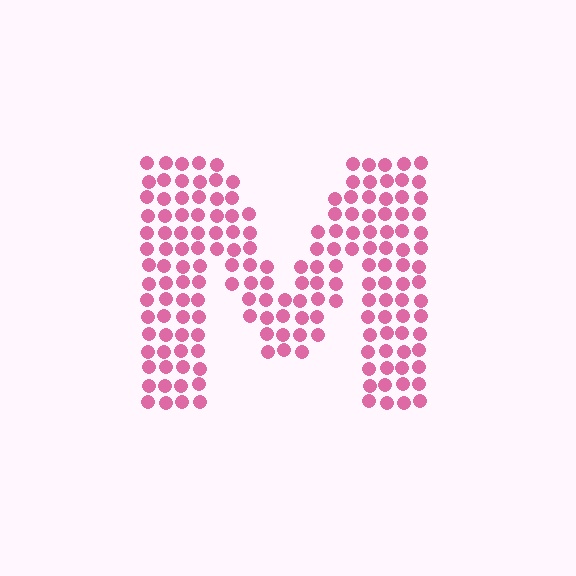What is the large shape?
The large shape is the letter M.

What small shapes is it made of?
It is made of small circles.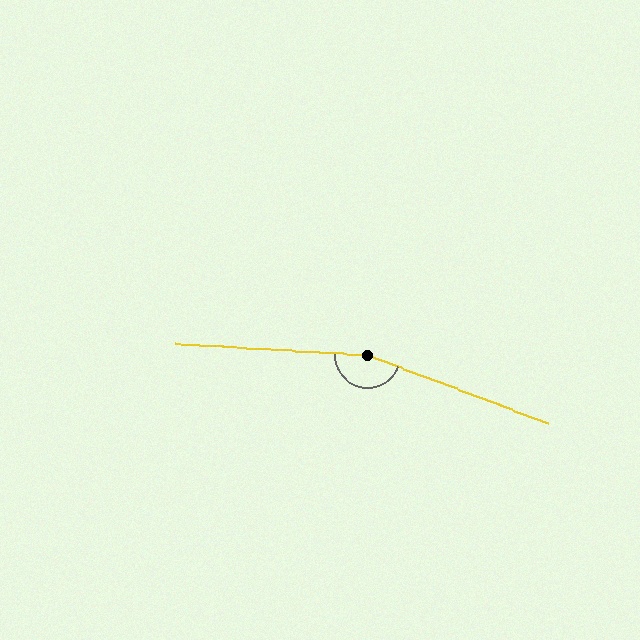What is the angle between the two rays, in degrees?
Approximately 163 degrees.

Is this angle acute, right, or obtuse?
It is obtuse.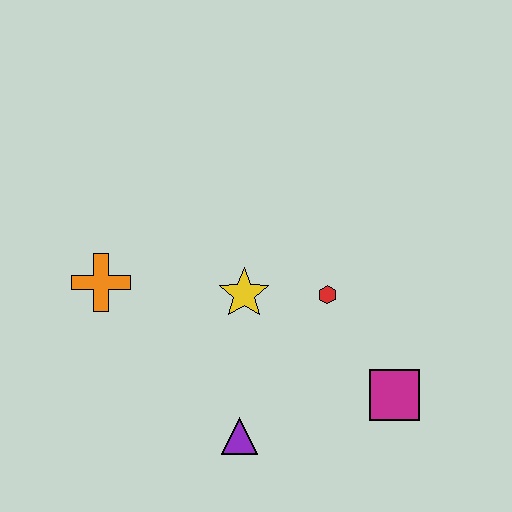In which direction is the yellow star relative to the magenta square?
The yellow star is to the left of the magenta square.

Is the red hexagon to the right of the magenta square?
No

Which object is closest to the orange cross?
The yellow star is closest to the orange cross.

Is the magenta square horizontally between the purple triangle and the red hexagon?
No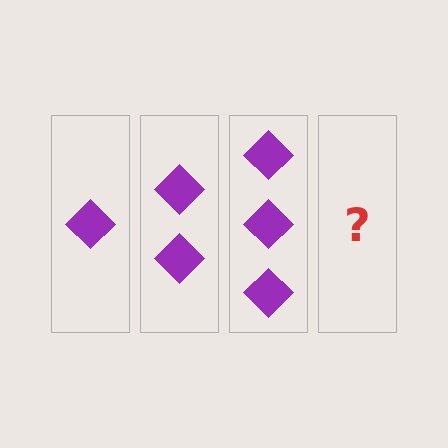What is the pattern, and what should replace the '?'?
The pattern is that each step adds one more diamond. The '?' should be 4 diamonds.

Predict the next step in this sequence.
The next step is 4 diamonds.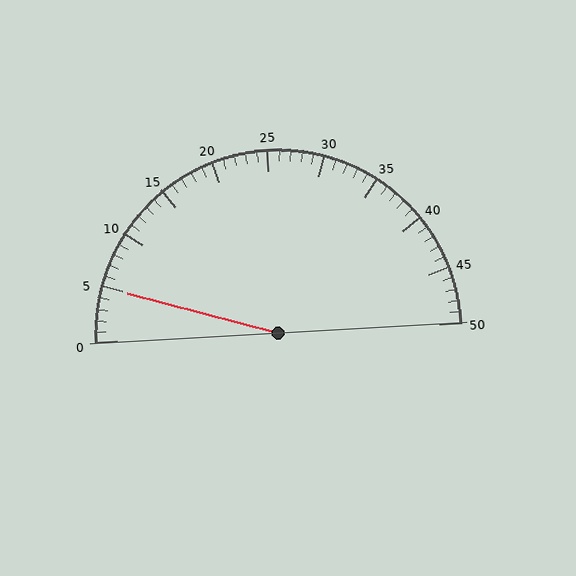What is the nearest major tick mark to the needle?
The nearest major tick mark is 5.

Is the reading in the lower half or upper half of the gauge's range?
The reading is in the lower half of the range (0 to 50).